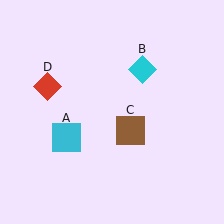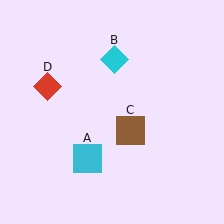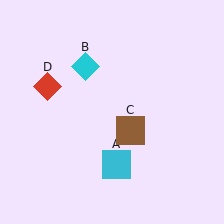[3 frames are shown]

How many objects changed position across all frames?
2 objects changed position: cyan square (object A), cyan diamond (object B).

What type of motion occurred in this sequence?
The cyan square (object A), cyan diamond (object B) rotated counterclockwise around the center of the scene.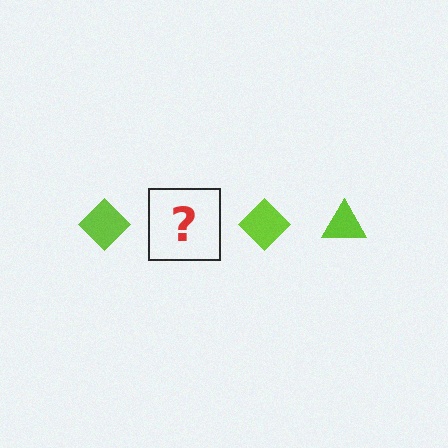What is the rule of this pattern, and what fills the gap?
The rule is that the pattern cycles through diamond, triangle shapes in lime. The gap should be filled with a lime triangle.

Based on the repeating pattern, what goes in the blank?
The blank should be a lime triangle.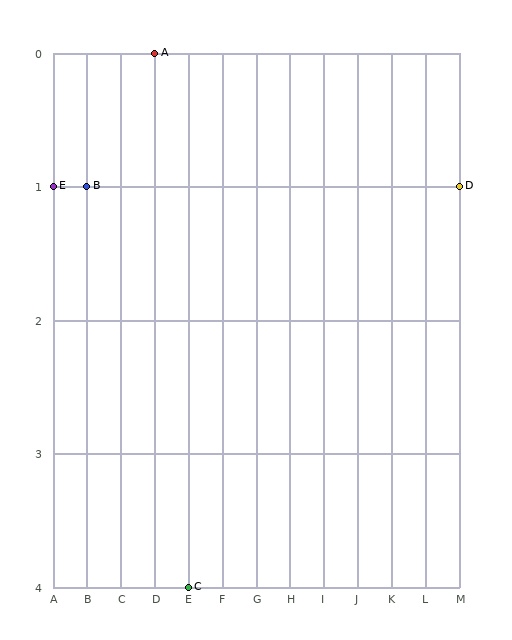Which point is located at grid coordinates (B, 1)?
Point B is at (B, 1).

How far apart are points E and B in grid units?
Points E and B are 1 column apart.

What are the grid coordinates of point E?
Point E is at grid coordinates (A, 1).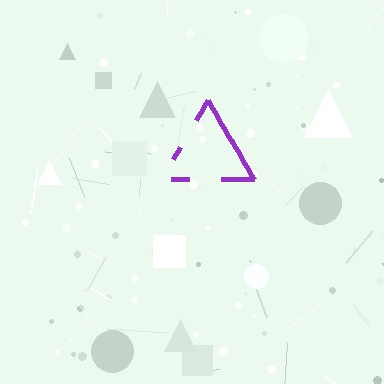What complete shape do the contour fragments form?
The contour fragments form a triangle.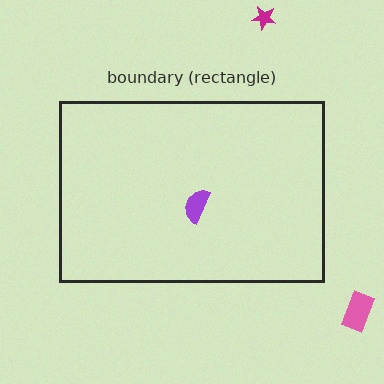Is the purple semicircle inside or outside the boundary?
Inside.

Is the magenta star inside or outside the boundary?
Outside.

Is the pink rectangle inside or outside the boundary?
Outside.